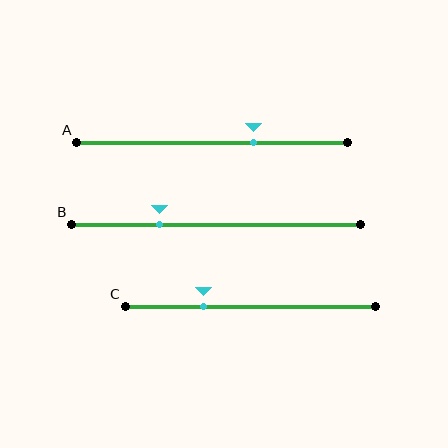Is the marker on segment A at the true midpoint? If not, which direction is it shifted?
No, the marker on segment A is shifted to the right by about 15% of the segment length.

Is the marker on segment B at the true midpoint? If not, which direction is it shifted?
No, the marker on segment B is shifted to the left by about 20% of the segment length.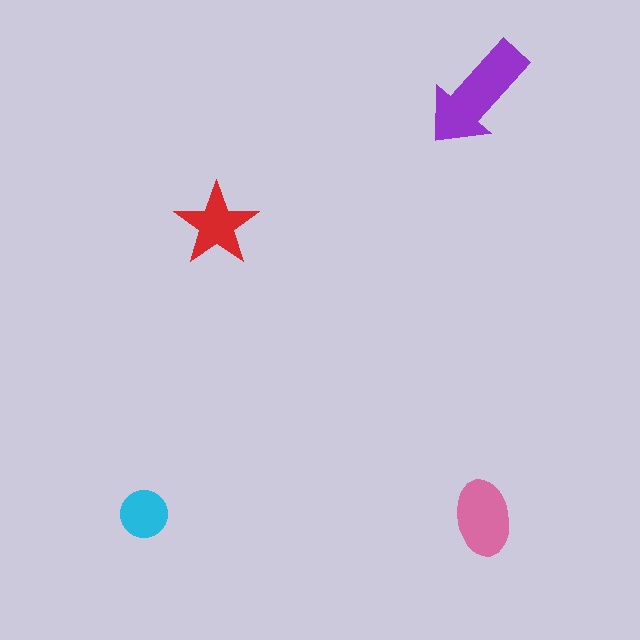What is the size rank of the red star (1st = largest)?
3rd.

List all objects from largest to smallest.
The purple arrow, the pink ellipse, the red star, the cyan circle.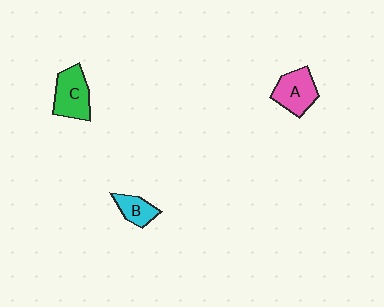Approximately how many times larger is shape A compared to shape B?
Approximately 1.6 times.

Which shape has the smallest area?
Shape B (cyan).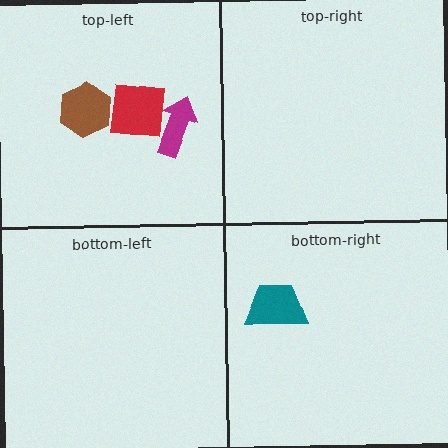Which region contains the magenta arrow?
The top-left region.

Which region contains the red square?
The top-left region.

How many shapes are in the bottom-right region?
1.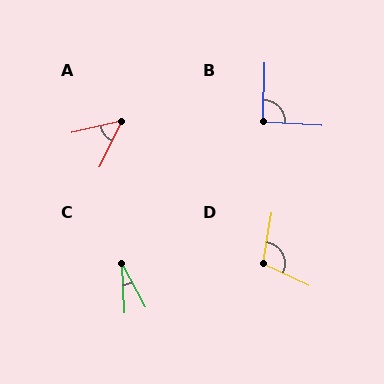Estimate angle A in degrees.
Approximately 51 degrees.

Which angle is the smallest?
C, at approximately 25 degrees.